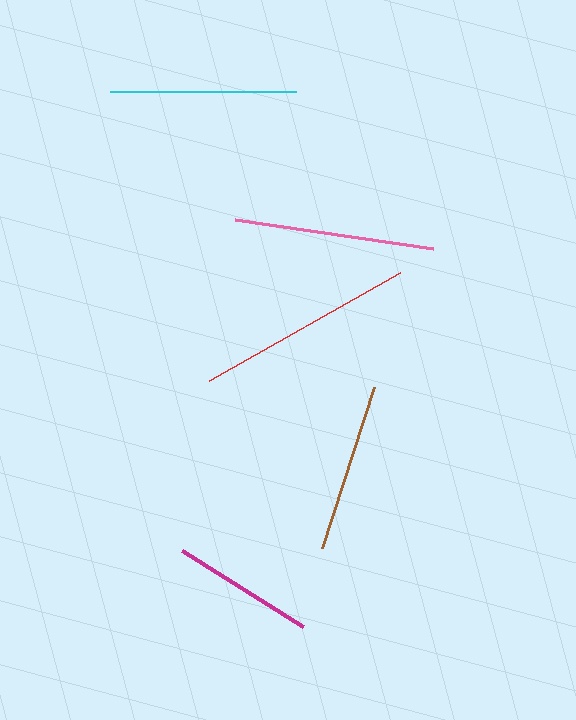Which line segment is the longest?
The red line is the longest at approximately 220 pixels.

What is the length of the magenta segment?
The magenta segment is approximately 144 pixels long.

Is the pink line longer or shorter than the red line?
The red line is longer than the pink line.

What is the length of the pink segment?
The pink segment is approximately 200 pixels long.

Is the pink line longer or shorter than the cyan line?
The pink line is longer than the cyan line.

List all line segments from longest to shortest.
From longest to shortest: red, pink, cyan, brown, magenta.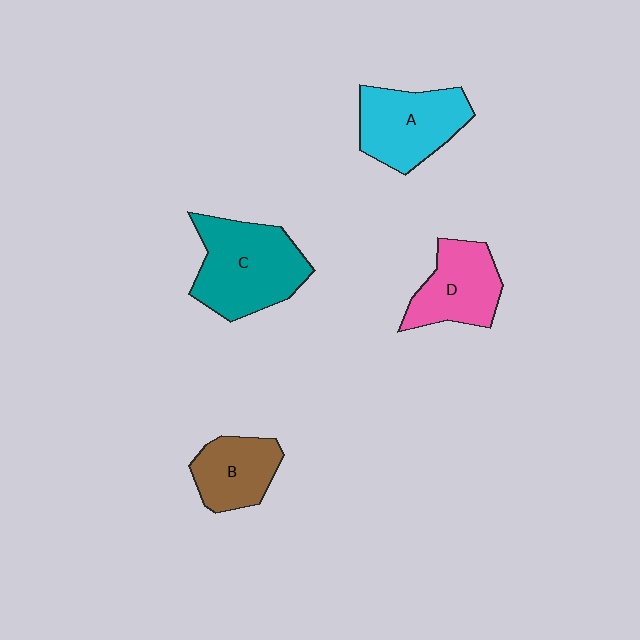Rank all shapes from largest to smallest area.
From largest to smallest: C (teal), A (cyan), D (pink), B (brown).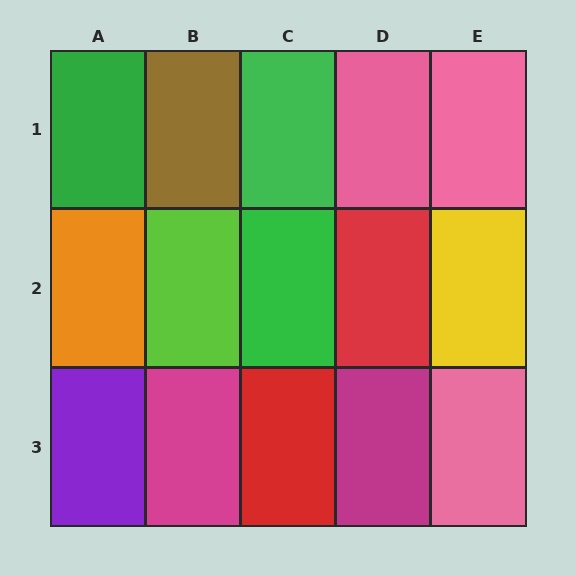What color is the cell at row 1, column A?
Green.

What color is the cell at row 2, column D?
Red.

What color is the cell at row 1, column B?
Brown.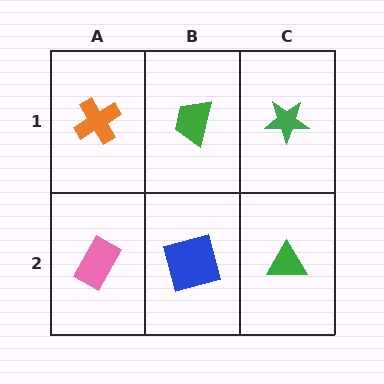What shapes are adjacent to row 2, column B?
A green trapezoid (row 1, column B), a pink rectangle (row 2, column A), a green triangle (row 2, column C).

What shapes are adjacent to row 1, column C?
A green triangle (row 2, column C), a green trapezoid (row 1, column B).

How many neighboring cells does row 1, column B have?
3.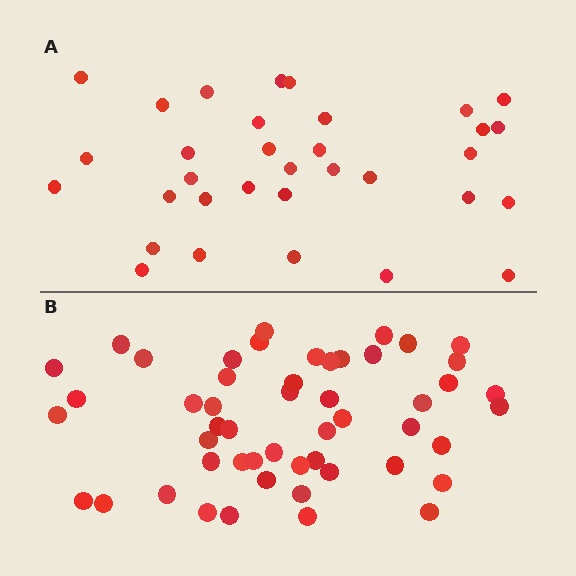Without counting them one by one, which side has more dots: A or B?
Region B (the bottom region) has more dots.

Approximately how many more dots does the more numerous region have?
Region B has approximately 20 more dots than region A.